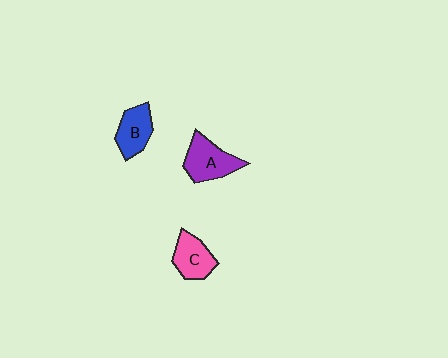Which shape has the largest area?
Shape A (purple).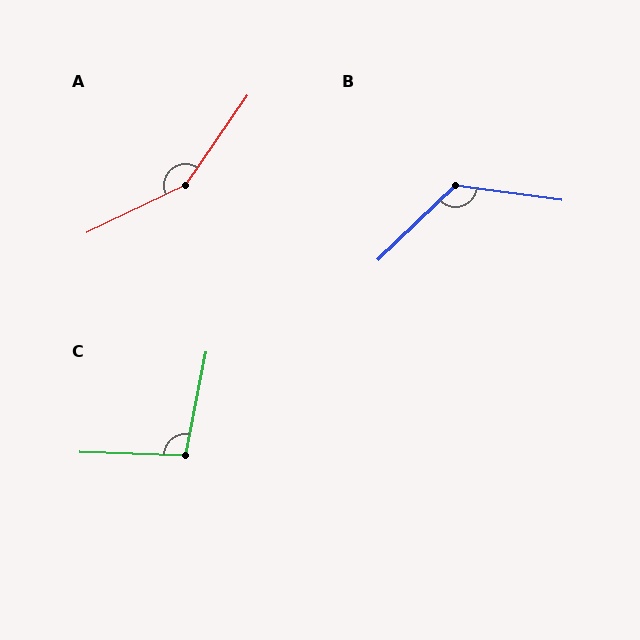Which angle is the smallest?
C, at approximately 99 degrees.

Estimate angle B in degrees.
Approximately 128 degrees.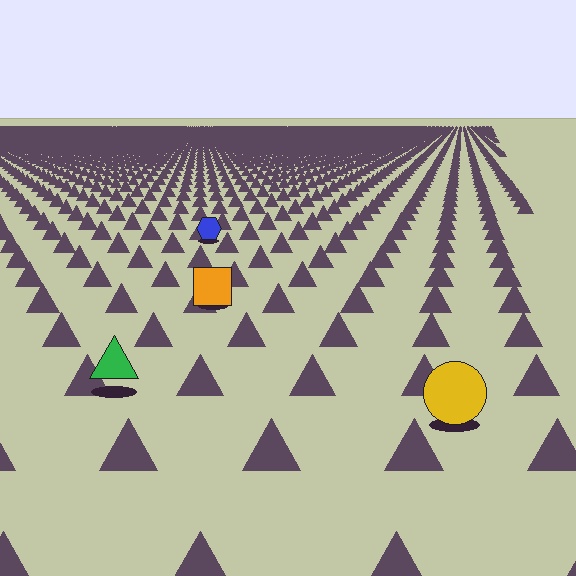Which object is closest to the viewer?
The yellow circle is closest. The texture marks near it are larger and more spread out.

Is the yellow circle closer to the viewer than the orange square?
Yes. The yellow circle is closer — you can tell from the texture gradient: the ground texture is coarser near it.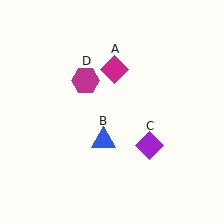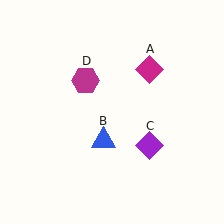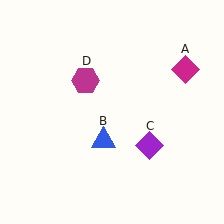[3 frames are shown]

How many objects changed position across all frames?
1 object changed position: magenta diamond (object A).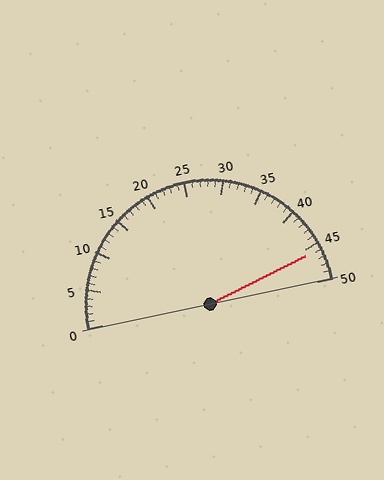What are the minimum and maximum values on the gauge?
The gauge ranges from 0 to 50.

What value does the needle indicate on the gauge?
The needle indicates approximately 46.